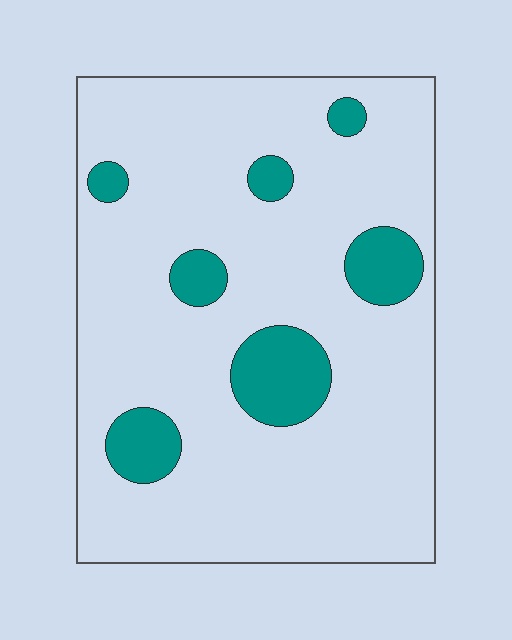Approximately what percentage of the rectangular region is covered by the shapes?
Approximately 15%.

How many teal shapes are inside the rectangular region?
7.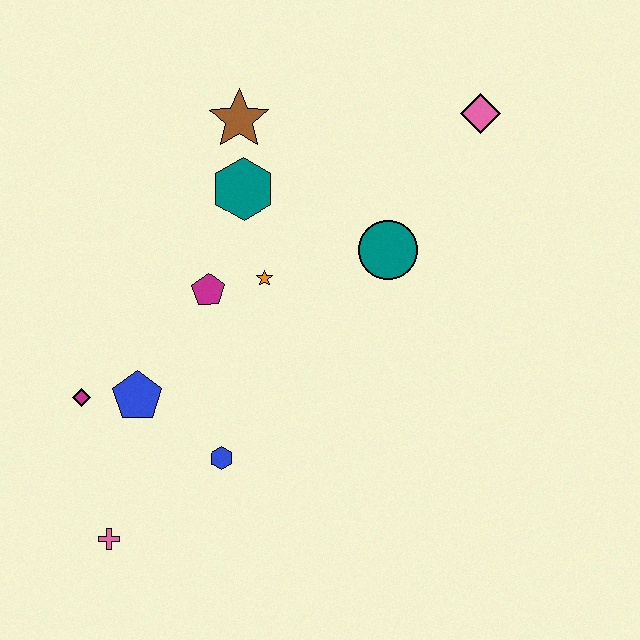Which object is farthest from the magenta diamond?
The pink diamond is farthest from the magenta diamond.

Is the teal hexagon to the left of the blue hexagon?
No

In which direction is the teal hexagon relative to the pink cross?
The teal hexagon is above the pink cross.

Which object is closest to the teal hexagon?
The brown star is closest to the teal hexagon.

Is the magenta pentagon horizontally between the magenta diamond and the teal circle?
Yes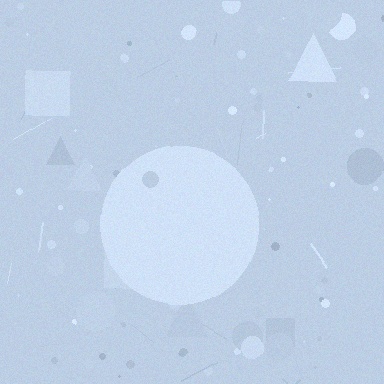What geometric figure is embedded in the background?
A circle is embedded in the background.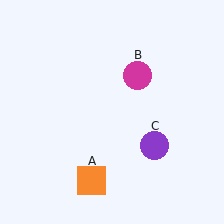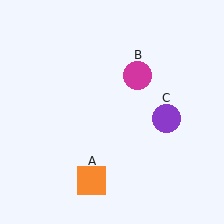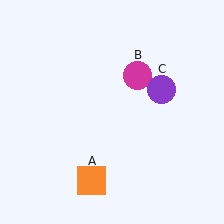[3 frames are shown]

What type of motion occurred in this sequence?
The purple circle (object C) rotated counterclockwise around the center of the scene.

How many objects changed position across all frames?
1 object changed position: purple circle (object C).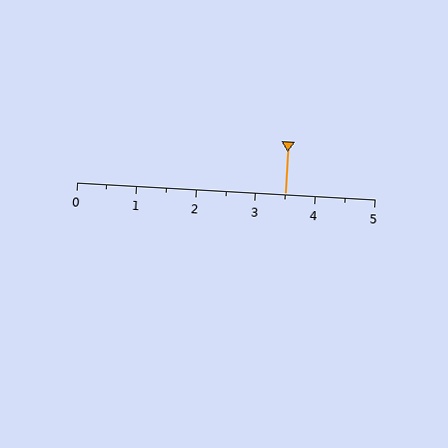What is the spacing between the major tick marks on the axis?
The major ticks are spaced 1 apart.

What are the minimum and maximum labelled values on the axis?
The axis runs from 0 to 5.